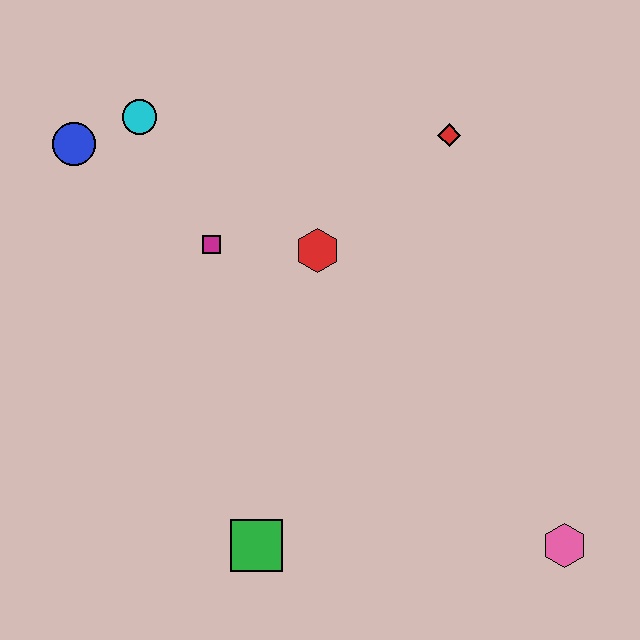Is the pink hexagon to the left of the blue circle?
No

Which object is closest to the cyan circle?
The blue circle is closest to the cyan circle.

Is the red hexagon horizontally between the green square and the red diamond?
Yes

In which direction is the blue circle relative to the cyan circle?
The blue circle is to the left of the cyan circle.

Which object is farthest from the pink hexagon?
The blue circle is farthest from the pink hexagon.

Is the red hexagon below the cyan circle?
Yes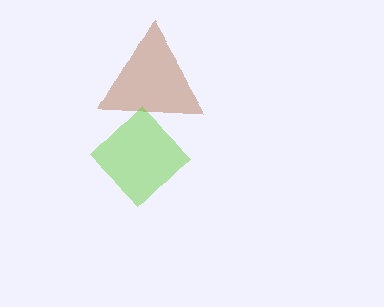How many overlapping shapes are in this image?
There are 2 overlapping shapes in the image.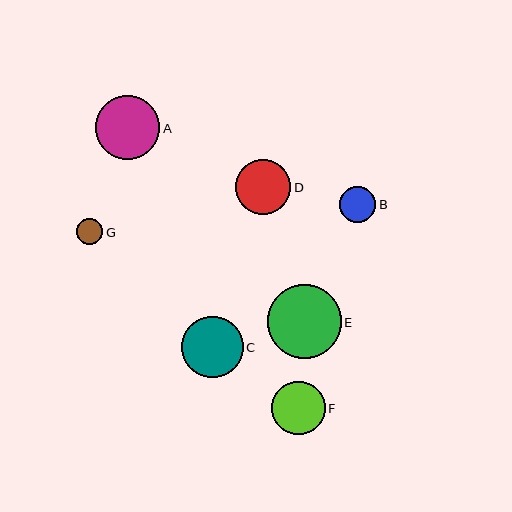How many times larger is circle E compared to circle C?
Circle E is approximately 1.2 times the size of circle C.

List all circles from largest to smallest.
From largest to smallest: E, A, C, D, F, B, G.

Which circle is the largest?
Circle E is the largest with a size of approximately 74 pixels.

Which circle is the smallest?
Circle G is the smallest with a size of approximately 26 pixels.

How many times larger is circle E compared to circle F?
Circle E is approximately 1.4 times the size of circle F.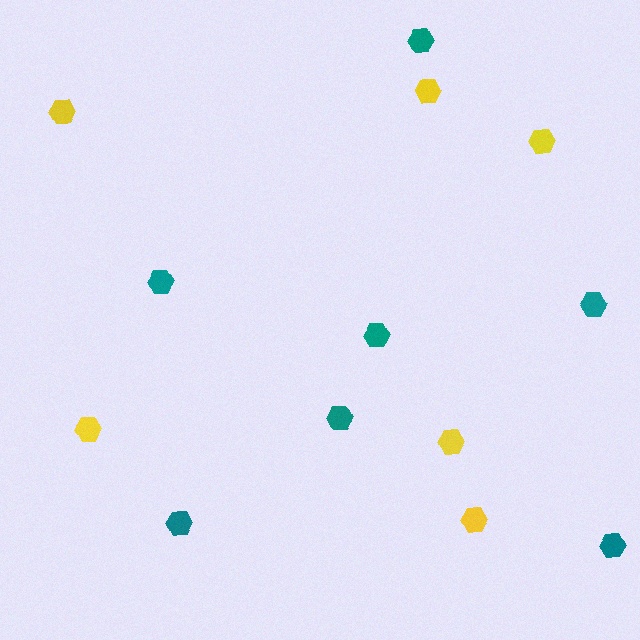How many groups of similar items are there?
There are 2 groups: one group of yellow hexagons (6) and one group of teal hexagons (7).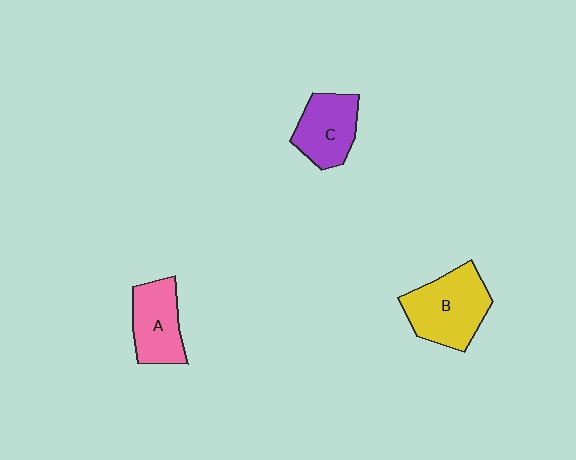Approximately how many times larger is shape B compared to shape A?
Approximately 1.3 times.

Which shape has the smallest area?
Shape C (purple).